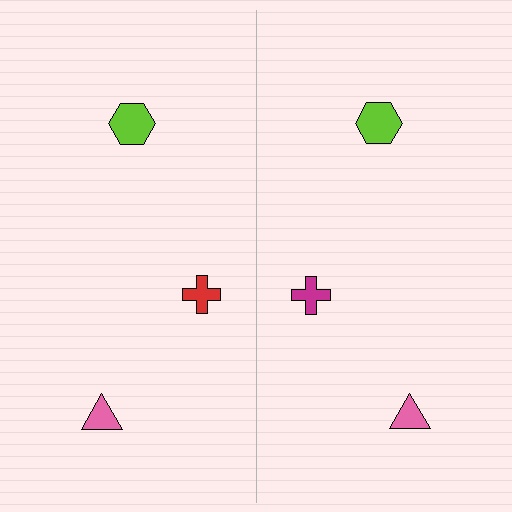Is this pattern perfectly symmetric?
No, the pattern is not perfectly symmetric. The magenta cross on the right side breaks the symmetry — its mirror counterpart is red.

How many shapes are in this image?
There are 6 shapes in this image.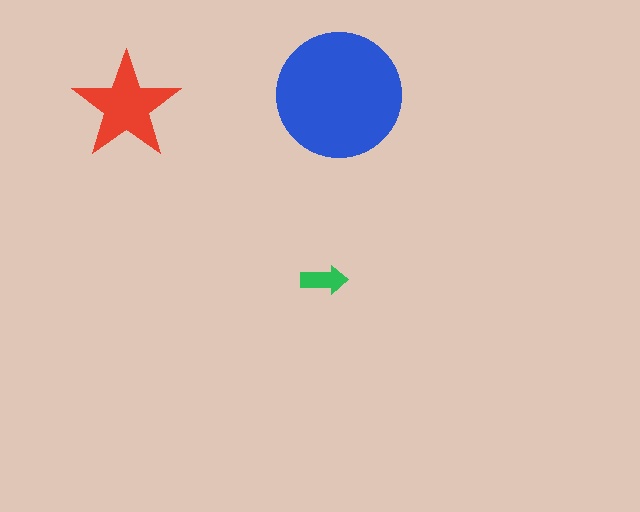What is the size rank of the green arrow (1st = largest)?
3rd.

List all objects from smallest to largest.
The green arrow, the red star, the blue circle.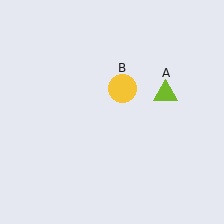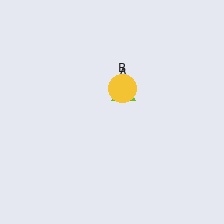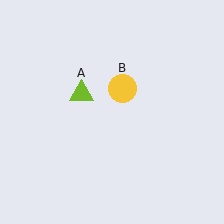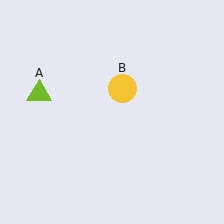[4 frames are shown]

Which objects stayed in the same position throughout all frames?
Yellow circle (object B) remained stationary.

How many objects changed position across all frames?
1 object changed position: lime triangle (object A).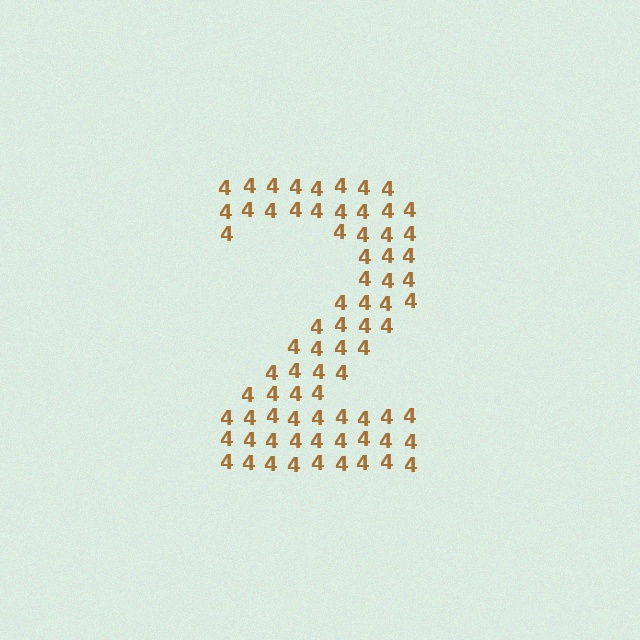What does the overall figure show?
The overall figure shows the digit 2.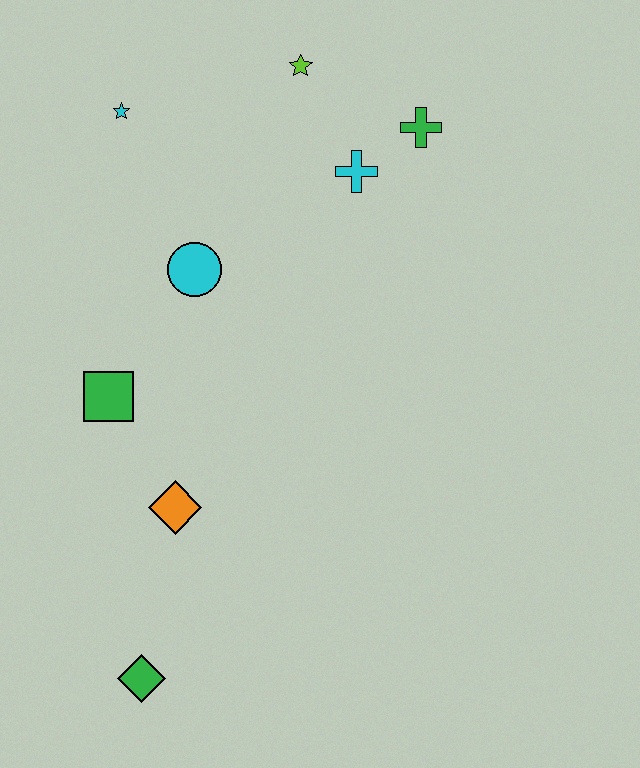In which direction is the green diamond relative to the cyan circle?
The green diamond is below the cyan circle.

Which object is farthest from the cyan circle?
The green diamond is farthest from the cyan circle.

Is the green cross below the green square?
No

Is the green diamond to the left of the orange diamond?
Yes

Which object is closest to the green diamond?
The orange diamond is closest to the green diamond.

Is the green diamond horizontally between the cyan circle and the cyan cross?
No